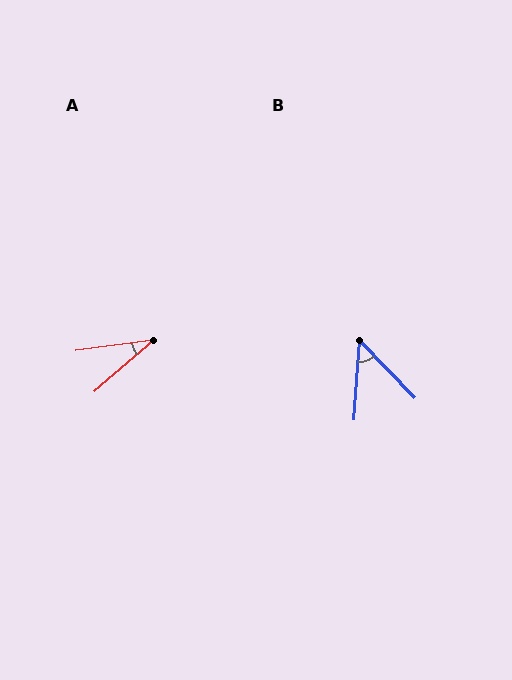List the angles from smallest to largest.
A (33°), B (48°).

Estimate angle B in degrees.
Approximately 48 degrees.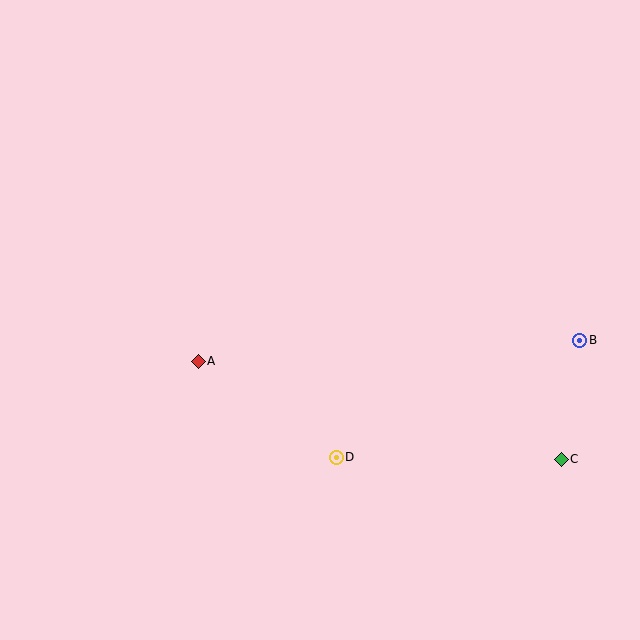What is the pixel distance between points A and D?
The distance between A and D is 168 pixels.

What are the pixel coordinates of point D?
Point D is at (336, 457).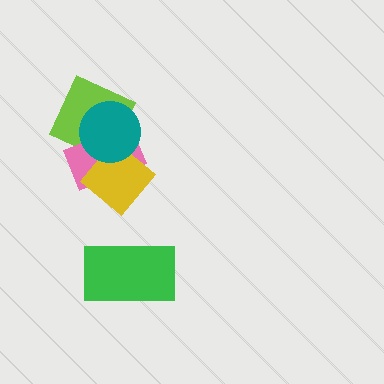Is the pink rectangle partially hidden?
Yes, it is partially covered by another shape.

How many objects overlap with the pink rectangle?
3 objects overlap with the pink rectangle.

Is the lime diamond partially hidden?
Yes, it is partially covered by another shape.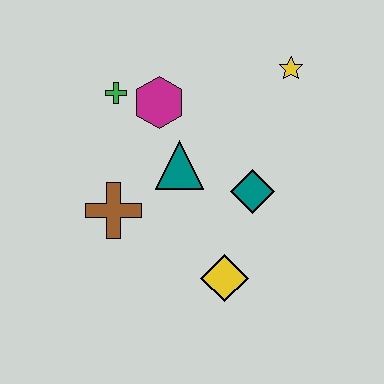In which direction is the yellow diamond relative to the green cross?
The yellow diamond is below the green cross.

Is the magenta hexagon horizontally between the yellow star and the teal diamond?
No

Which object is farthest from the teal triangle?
The yellow star is farthest from the teal triangle.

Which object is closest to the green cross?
The magenta hexagon is closest to the green cross.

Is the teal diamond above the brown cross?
Yes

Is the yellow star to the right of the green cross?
Yes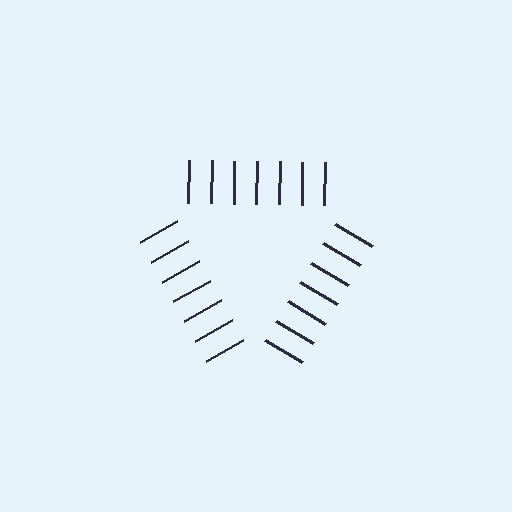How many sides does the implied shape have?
3 sides — the line-ends trace a triangle.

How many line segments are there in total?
21 — 7 along each of the 3 edges.